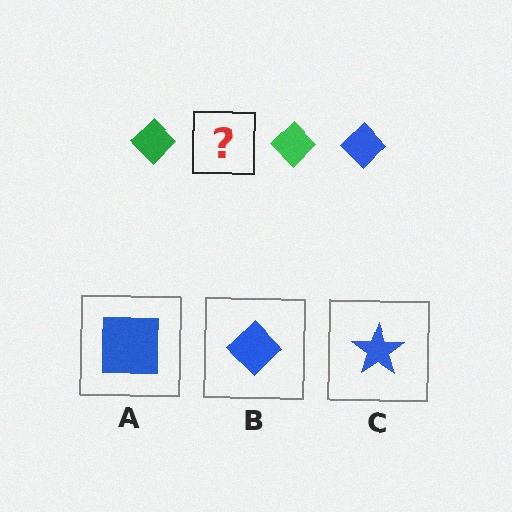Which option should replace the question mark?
Option B.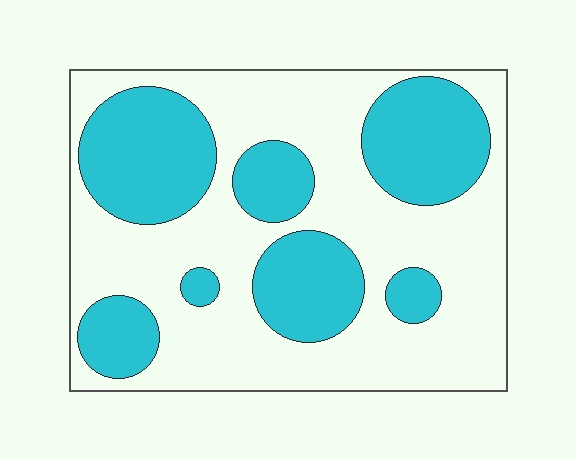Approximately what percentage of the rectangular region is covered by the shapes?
Approximately 35%.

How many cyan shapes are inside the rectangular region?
7.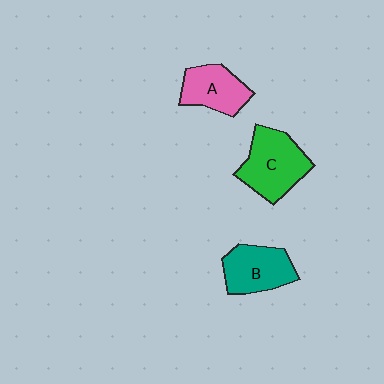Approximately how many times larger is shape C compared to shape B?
Approximately 1.2 times.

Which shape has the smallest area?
Shape A (pink).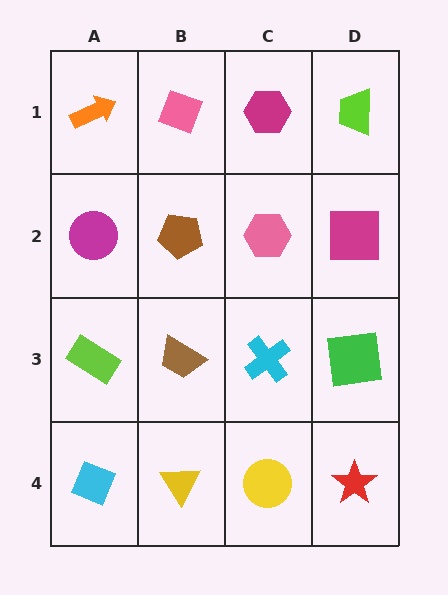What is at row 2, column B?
A brown pentagon.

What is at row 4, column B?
A yellow triangle.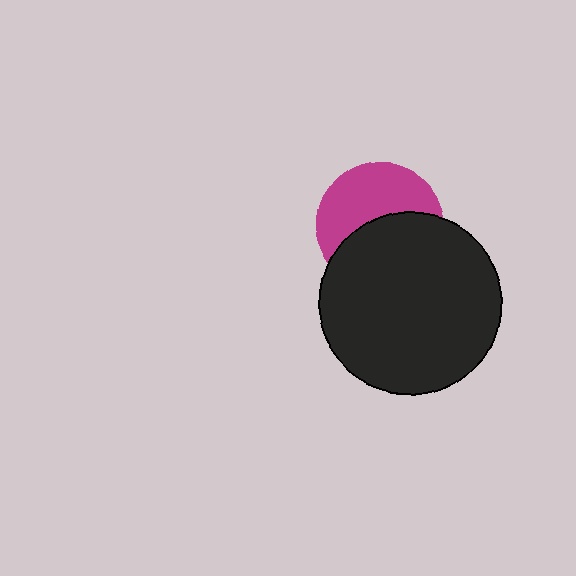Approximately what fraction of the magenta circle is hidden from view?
Roughly 51% of the magenta circle is hidden behind the black circle.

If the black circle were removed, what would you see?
You would see the complete magenta circle.